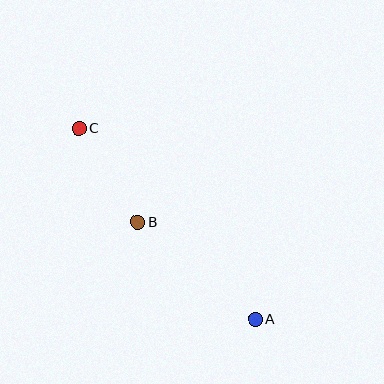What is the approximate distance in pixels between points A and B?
The distance between A and B is approximately 152 pixels.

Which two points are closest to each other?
Points B and C are closest to each other.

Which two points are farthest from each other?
Points A and C are farthest from each other.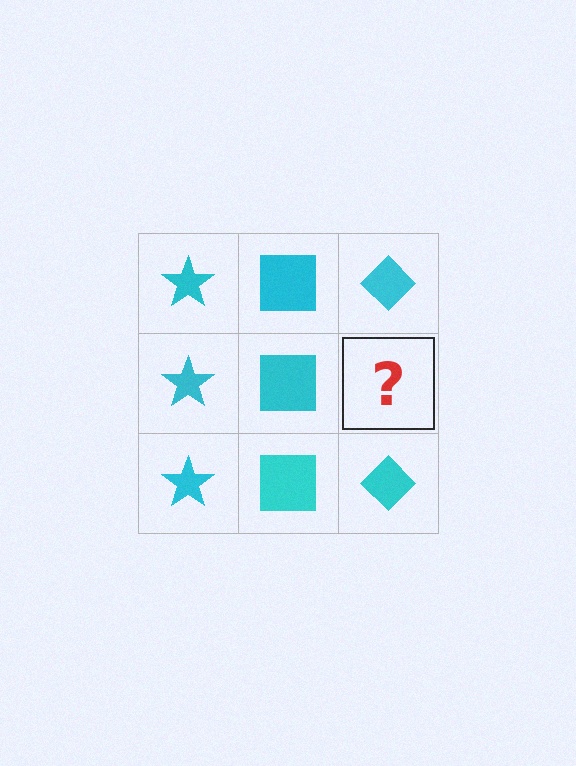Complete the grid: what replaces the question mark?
The question mark should be replaced with a cyan diamond.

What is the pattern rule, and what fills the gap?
The rule is that each column has a consistent shape. The gap should be filled with a cyan diamond.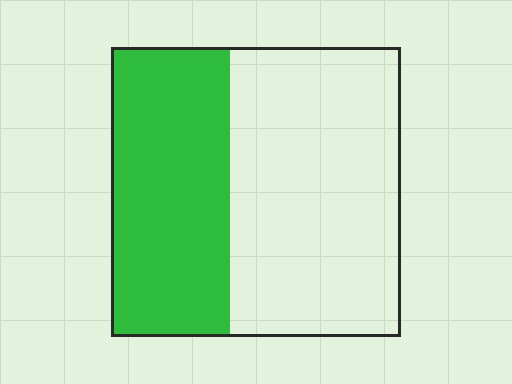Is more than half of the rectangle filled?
No.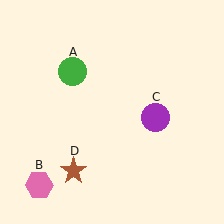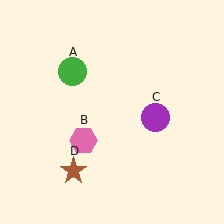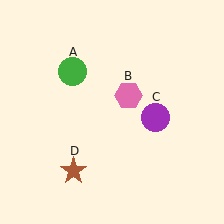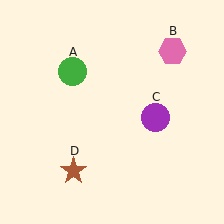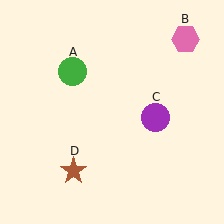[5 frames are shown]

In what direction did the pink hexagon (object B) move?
The pink hexagon (object B) moved up and to the right.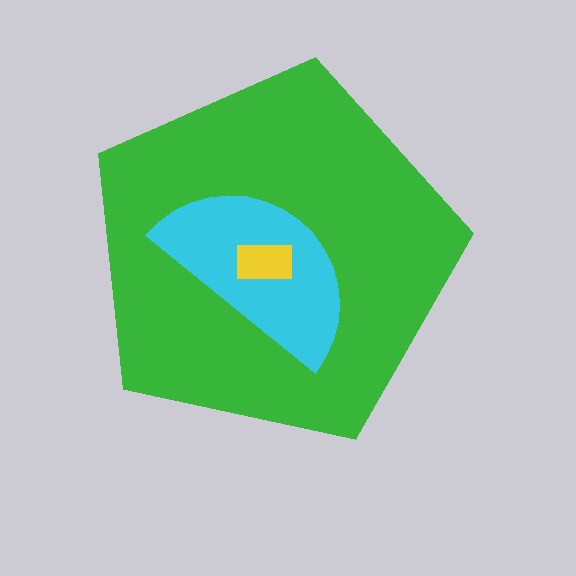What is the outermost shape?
The green pentagon.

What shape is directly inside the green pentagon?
The cyan semicircle.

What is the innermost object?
The yellow rectangle.